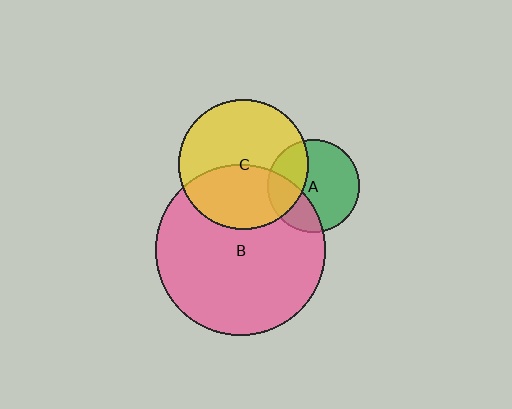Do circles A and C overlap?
Yes.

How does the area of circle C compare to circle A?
Approximately 2.0 times.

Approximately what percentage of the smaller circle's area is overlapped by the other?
Approximately 35%.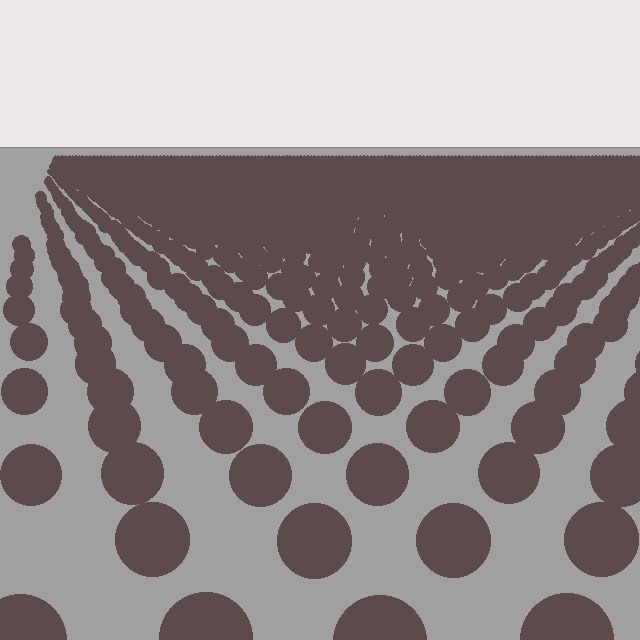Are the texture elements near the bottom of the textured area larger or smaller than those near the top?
Larger. Near the bottom, elements are closer to the viewer and appear at a bigger on-screen size.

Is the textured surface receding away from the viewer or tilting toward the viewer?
The surface is receding away from the viewer. Texture elements get smaller and denser toward the top.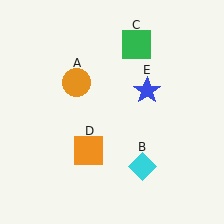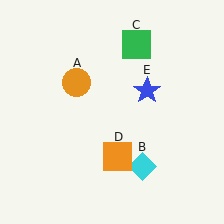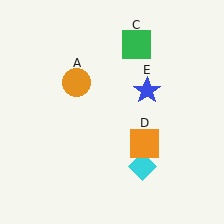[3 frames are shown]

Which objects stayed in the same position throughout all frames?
Orange circle (object A) and cyan diamond (object B) and green square (object C) and blue star (object E) remained stationary.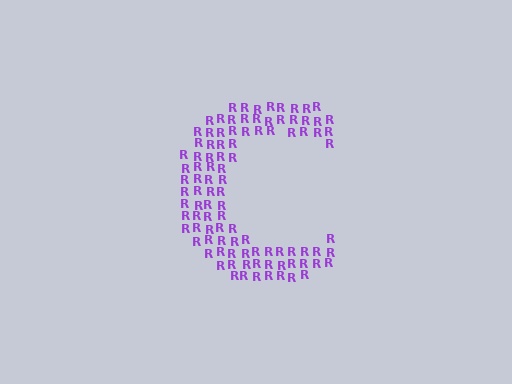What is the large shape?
The large shape is the letter C.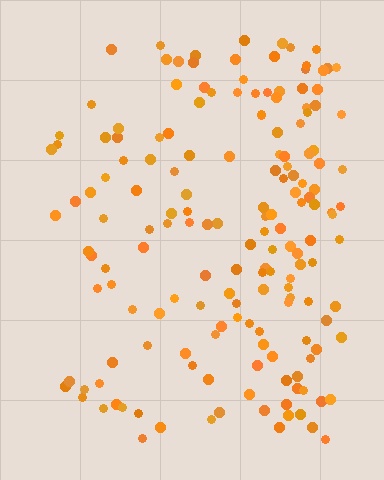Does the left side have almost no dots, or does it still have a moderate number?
Still a moderate number, just noticeably fewer than the right.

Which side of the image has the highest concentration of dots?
The right.